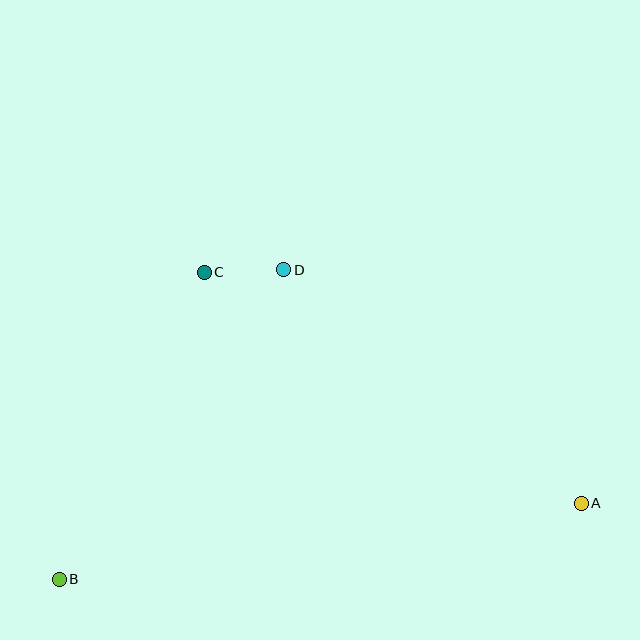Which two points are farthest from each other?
Points A and B are farthest from each other.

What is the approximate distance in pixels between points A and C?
The distance between A and C is approximately 442 pixels.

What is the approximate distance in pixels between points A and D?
The distance between A and D is approximately 378 pixels.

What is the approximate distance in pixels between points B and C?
The distance between B and C is approximately 339 pixels.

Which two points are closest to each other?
Points C and D are closest to each other.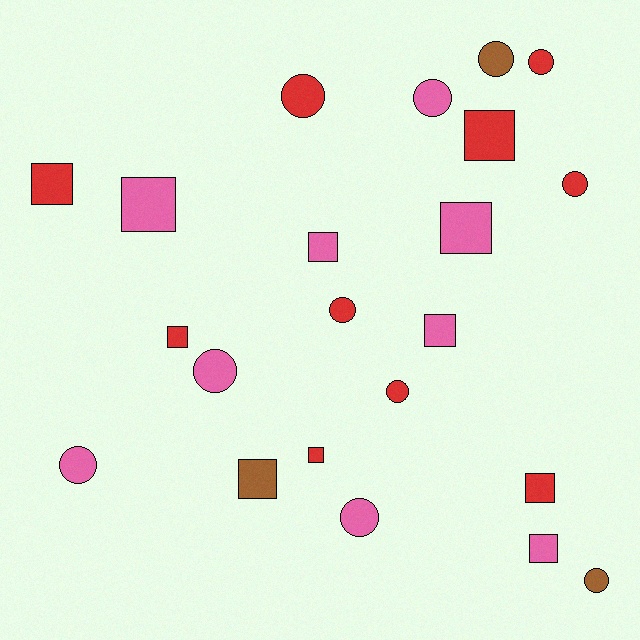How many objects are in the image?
There are 22 objects.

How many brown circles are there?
There are 2 brown circles.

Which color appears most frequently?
Red, with 10 objects.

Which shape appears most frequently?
Circle, with 11 objects.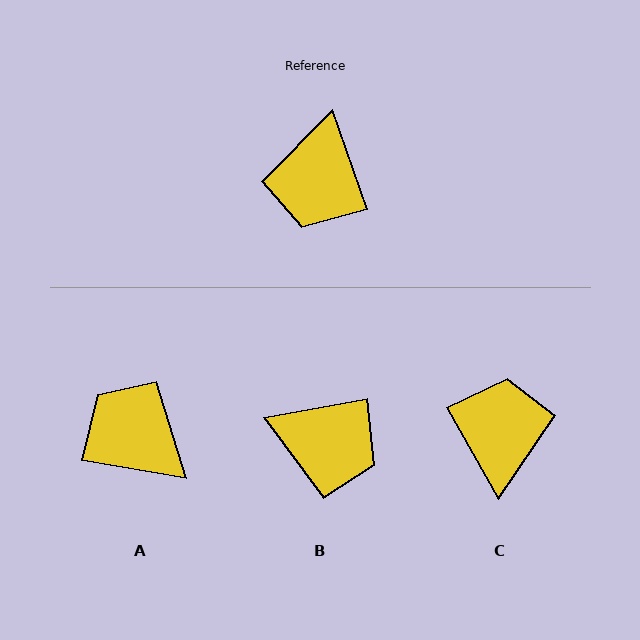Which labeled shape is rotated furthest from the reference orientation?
C, about 170 degrees away.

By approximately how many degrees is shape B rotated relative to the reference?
Approximately 81 degrees counter-clockwise.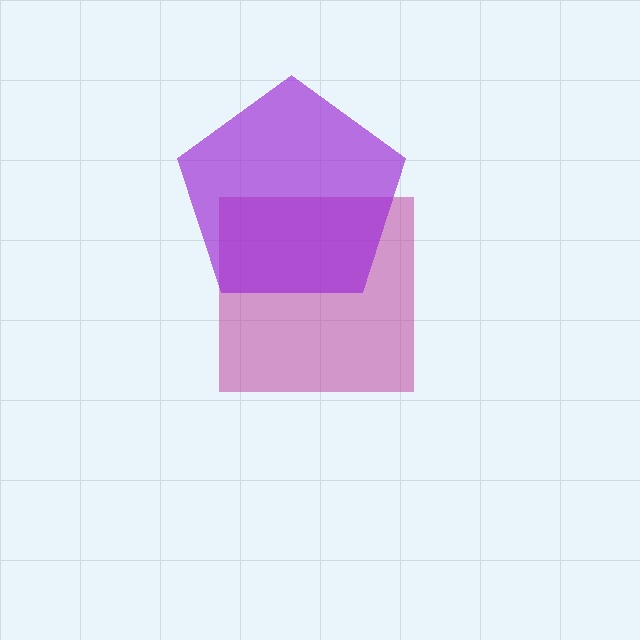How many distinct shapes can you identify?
There are 2 distinct shapes: a magenta square, a purple pentagon.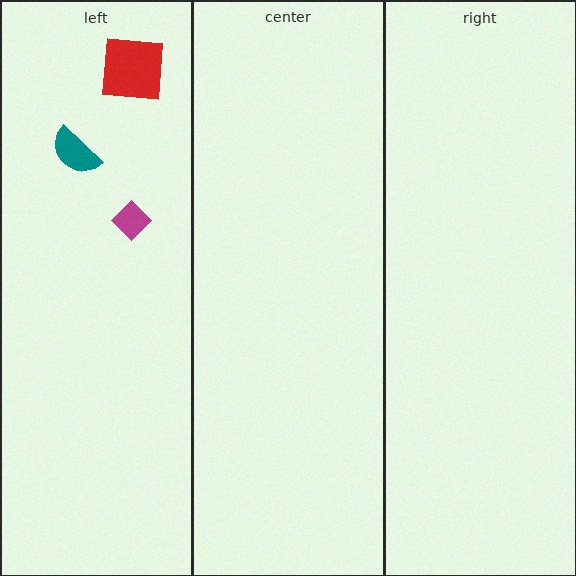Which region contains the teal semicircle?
The left region.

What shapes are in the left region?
The red square, the teal semicircle, the magenta diamond.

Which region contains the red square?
The left region.